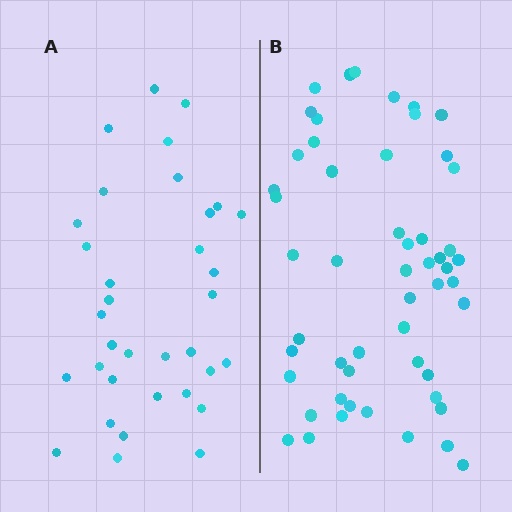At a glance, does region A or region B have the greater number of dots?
Region B (the right region) has more dots.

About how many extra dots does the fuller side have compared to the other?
Region B has approximately 20 more dots than region A.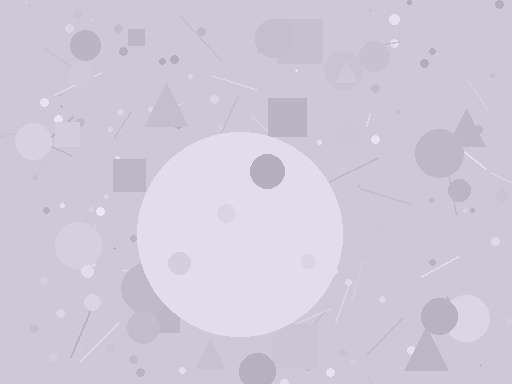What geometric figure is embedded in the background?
A circle is embedded in the background.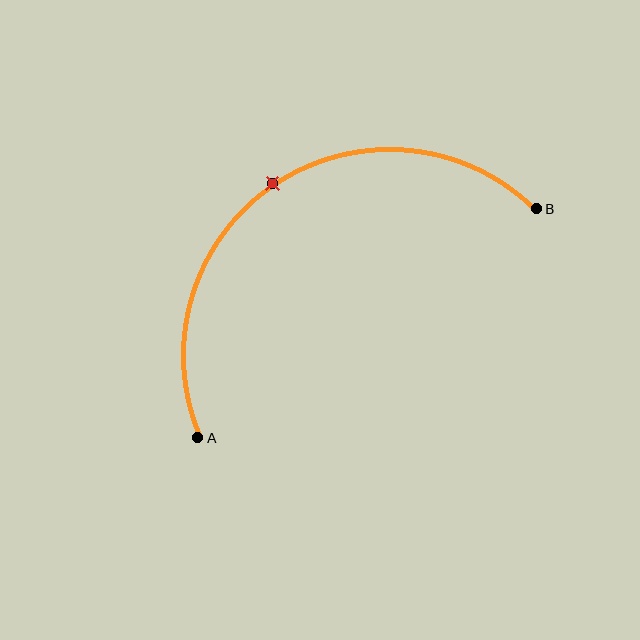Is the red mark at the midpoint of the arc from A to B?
Yes. The red mark lies on the arc at equal arc-length from both A and B — it is the arc midpoint.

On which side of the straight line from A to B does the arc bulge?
The arc bulges above and to the left of the straight line connecting A and B.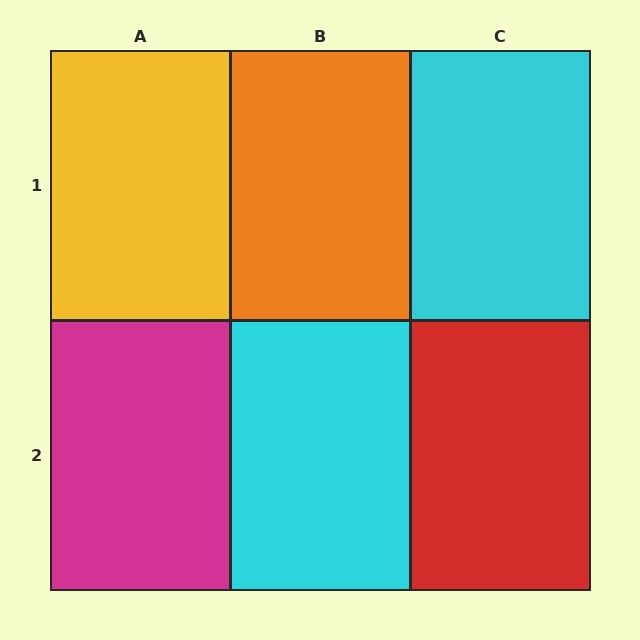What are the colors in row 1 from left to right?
Yellow, orange, cyan.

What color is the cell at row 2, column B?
Cyan.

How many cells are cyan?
2 cells are cyan.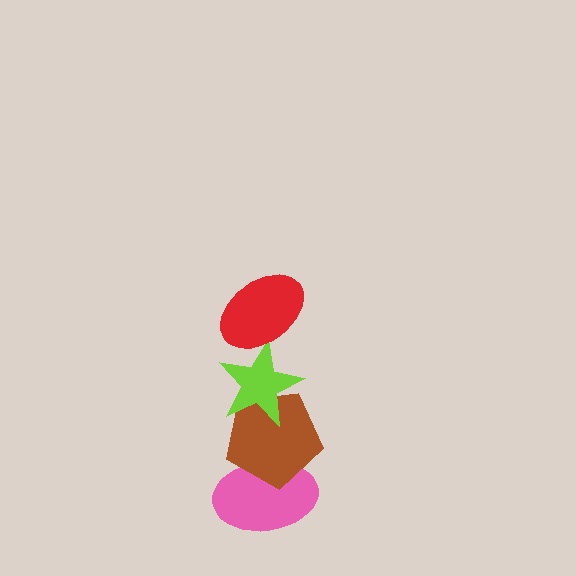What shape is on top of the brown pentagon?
The lime star is on top of the brown pentagon.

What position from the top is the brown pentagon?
The brown pentagon is 3rd from the top.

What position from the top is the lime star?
The lime star is 2nd from the top.